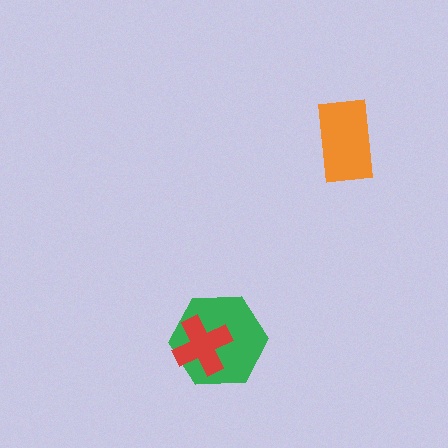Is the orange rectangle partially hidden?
No, no other shape covers it.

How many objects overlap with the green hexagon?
1 object overlaps with the green hexagon.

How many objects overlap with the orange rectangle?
0 objects overlap with the orange rectangle.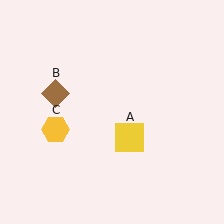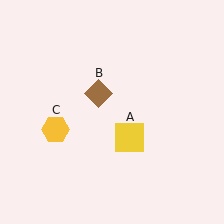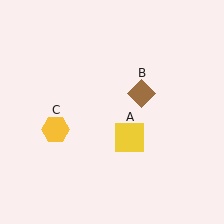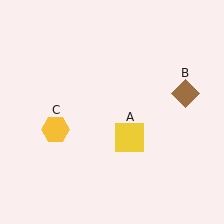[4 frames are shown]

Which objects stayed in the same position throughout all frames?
Yellow square (object A) and yellow hexagon (object C) remained stationary.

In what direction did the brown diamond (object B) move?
The brown diamond (object B) moved right.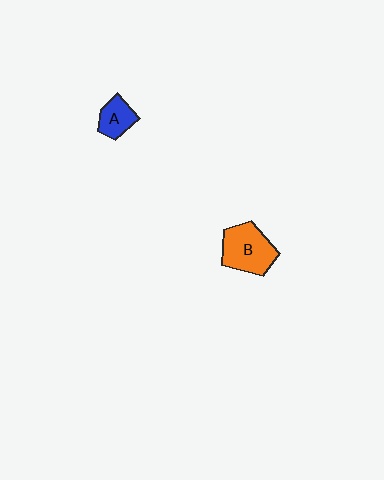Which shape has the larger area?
Shape B (orange).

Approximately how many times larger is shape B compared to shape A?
Approximately 1.8 times.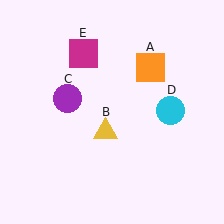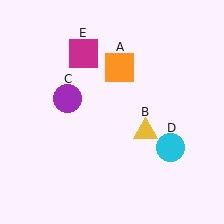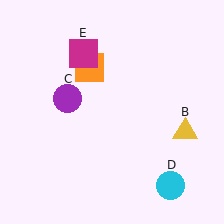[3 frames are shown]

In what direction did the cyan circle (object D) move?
The cyan circle (object D) moved down.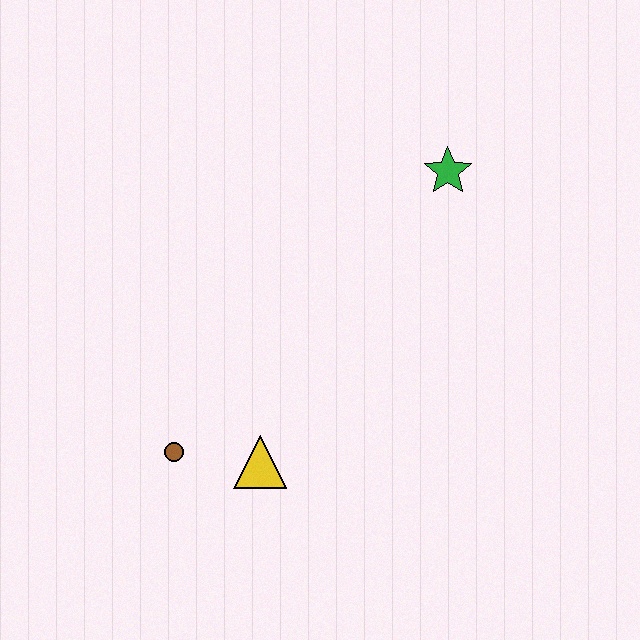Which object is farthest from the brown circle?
The green star is farthest from the brown circle.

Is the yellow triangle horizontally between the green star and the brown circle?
Yes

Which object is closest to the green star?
The yellow triangle is closest to the green star.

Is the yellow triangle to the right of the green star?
No